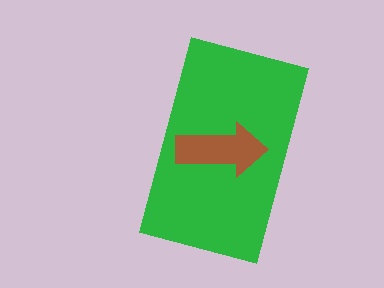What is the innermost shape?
The brown arrow.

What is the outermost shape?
The green rectangle.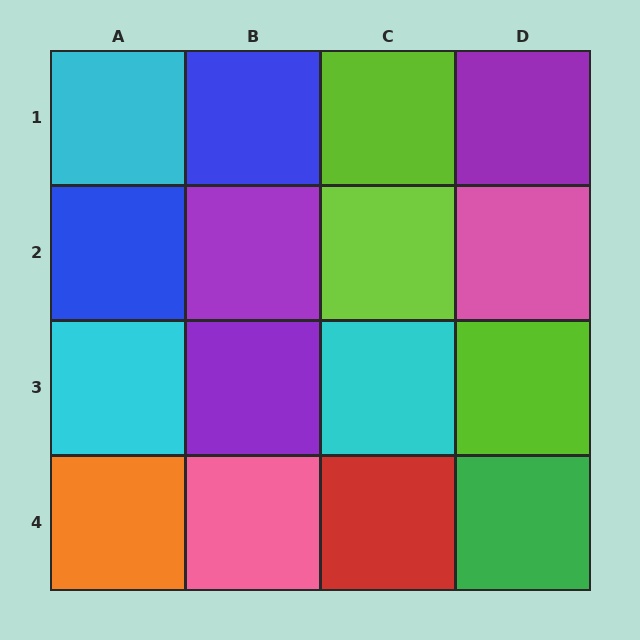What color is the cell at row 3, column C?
Cyan.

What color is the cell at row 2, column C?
Lime.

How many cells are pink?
2 cells are pink.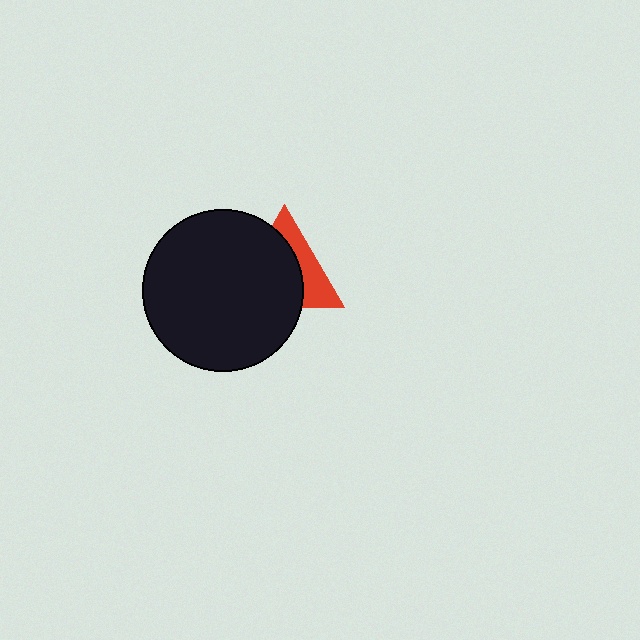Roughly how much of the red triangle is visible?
A small part of it is visible (roughly 37%).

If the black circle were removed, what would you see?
You would see the complete red triangle.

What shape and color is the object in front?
The object in front is a black circle.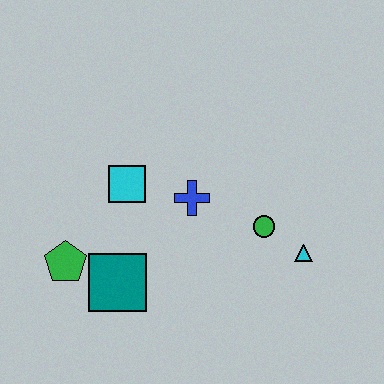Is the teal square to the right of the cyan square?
No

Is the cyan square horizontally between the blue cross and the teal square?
Yes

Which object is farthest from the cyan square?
The cyan triangle is farthest from the cyan square.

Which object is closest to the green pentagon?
The teal square is closest to the green pentagon.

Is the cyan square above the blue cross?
Yes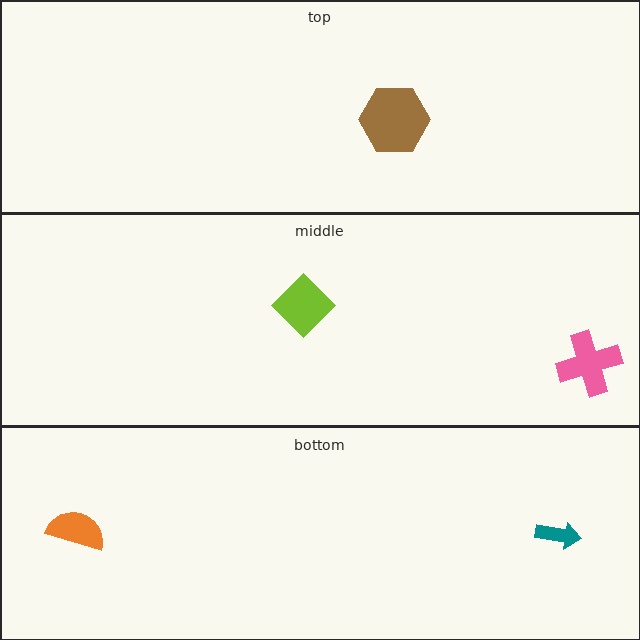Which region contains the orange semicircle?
The bottom region.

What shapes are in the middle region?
The lime diamond, the pink cross.